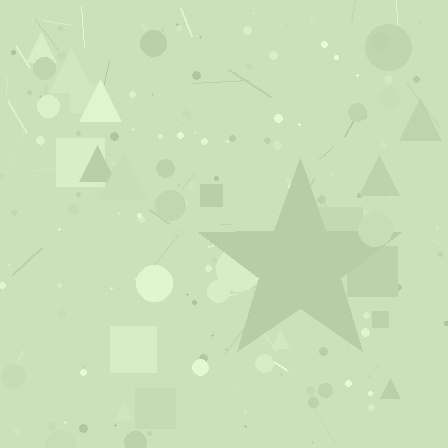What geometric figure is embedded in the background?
A star is embedded in the background.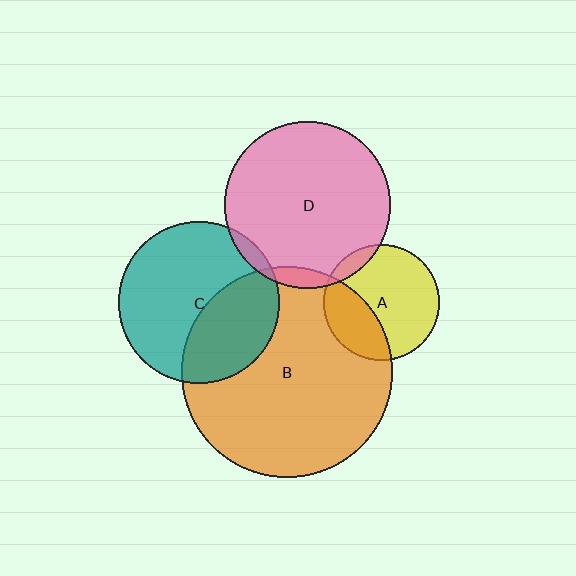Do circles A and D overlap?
Yes.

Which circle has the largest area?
Circle B (orange).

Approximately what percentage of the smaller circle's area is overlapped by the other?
Approximately 10%.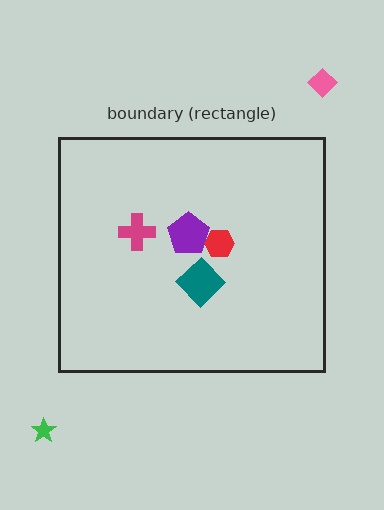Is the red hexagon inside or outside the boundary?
Inside.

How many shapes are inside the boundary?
4 inside, 2 outside.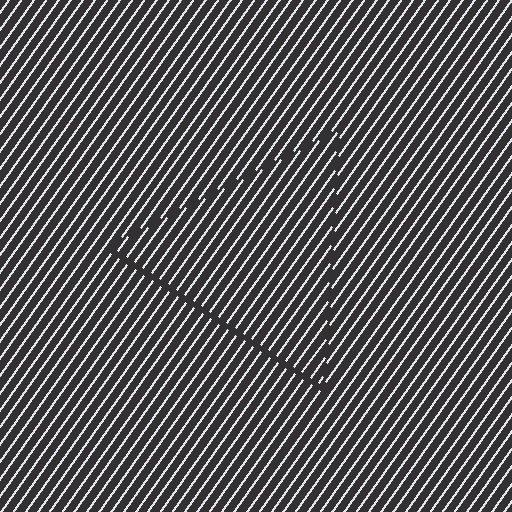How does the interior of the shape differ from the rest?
The interior of the shape contains the same grating, shifted by half a period — the contour is defined by the phase discontinuity where line-ends from the inner and outer gratings abut.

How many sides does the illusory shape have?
3 sides — the line-ends trace a triangle.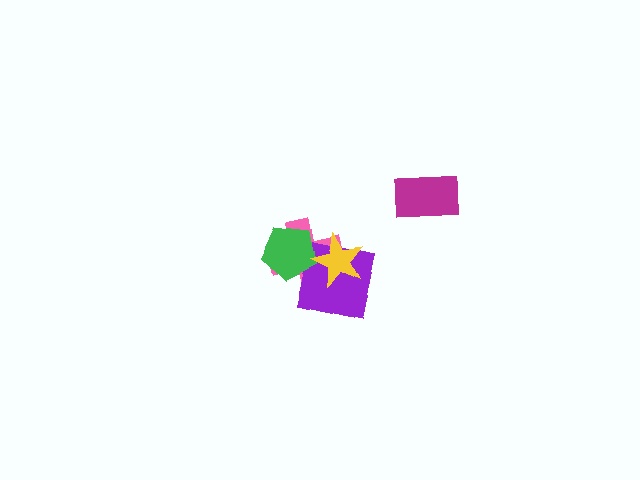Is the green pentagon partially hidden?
Yes, it is partially covered by another shape.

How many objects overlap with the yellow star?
3 objects overlap with the yellow star.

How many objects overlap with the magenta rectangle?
0 objects overlap with the magenta rectangle.